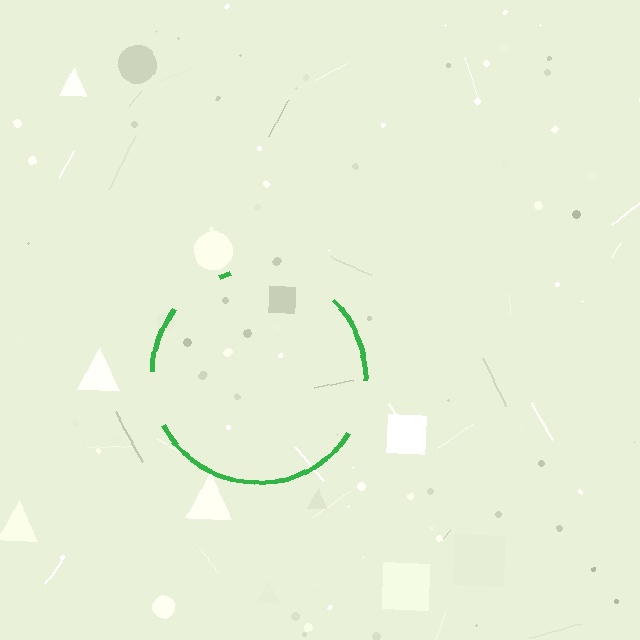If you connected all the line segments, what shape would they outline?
They would outline a circle.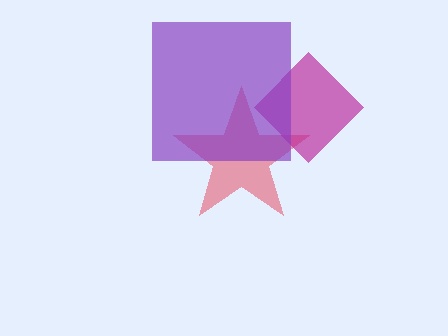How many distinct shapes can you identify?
There are 3 distinct shapes: a red star, a magenta diamond, a purple square.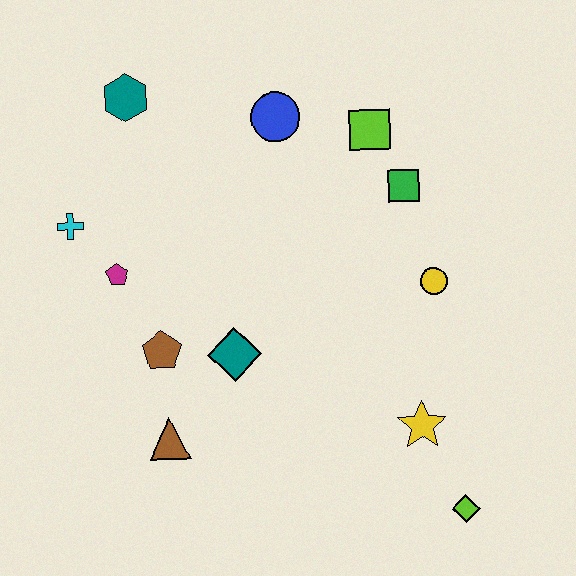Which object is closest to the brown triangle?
The brown pentagon is closest to the brown triangle.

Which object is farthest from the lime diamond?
The teal hexagon is farthest from the lime diamond.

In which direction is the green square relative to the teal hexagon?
The green square is to the right of the teal hexagon.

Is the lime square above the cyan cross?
Yes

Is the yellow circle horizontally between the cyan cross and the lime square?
No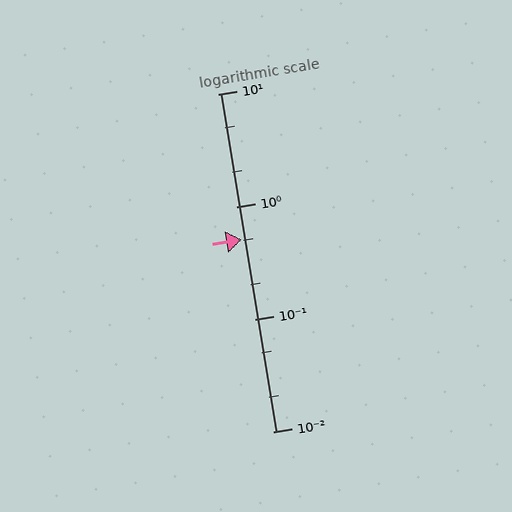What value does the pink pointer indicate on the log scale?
The pointer indicates approximately 0.51.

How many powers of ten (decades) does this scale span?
The scale spans 3 decades, from 0.01 to 10.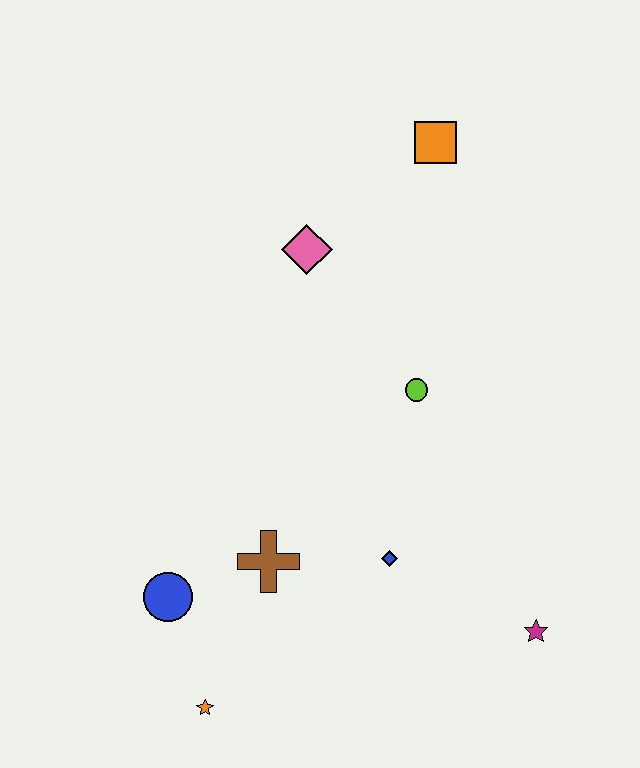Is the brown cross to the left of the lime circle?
Yes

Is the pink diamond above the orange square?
No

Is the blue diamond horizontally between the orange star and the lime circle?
Yes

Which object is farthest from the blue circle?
The orange square is farthest from the blue circle.